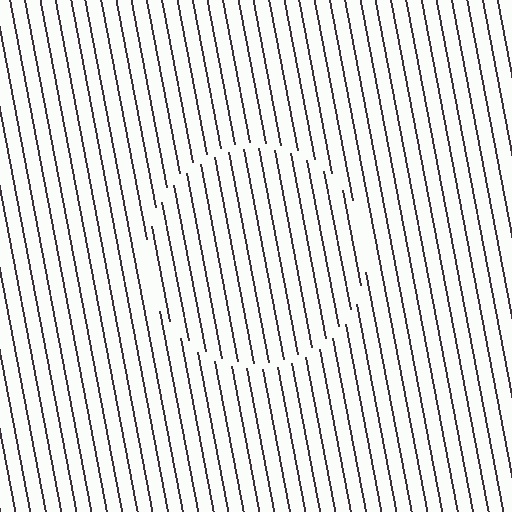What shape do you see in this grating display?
An illusory circle. The interior of the shape contains the same grating, shifted by half a period — the contour is defined by the phase discontinuity where line-ends from the inner and outer gratings abut.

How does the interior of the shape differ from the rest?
The interior of the shape contains the same grating, shifted by half a period — the contour is defined by the phase discontinuity where line-ends from the inner and outer gratings abut.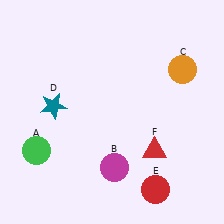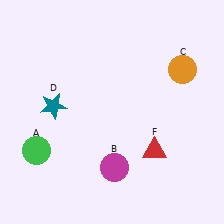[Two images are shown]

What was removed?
The red circle (E) was removed in Image 2.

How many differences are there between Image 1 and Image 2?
There is 1 difference between the two images.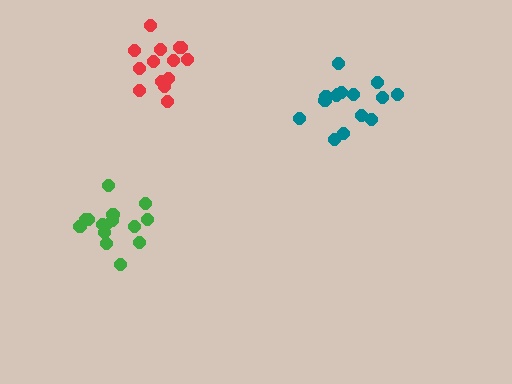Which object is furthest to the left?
The green cluster is leftmost.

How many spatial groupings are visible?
There are 3 spatial groupings.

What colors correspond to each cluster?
The clusters are colored: red, teal, green.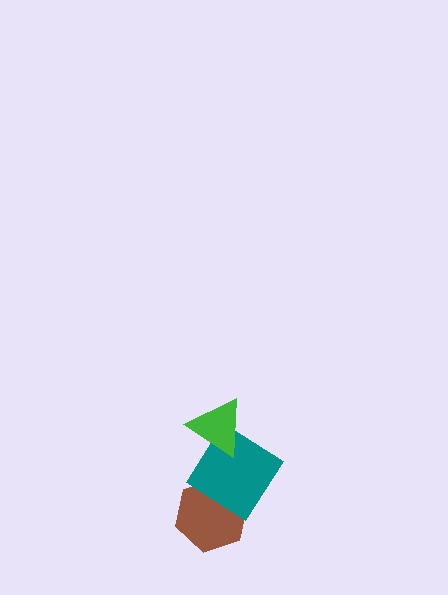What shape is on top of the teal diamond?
The green triangle is on top of the teal diamond.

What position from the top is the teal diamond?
The teal diamond is 2nd from the top.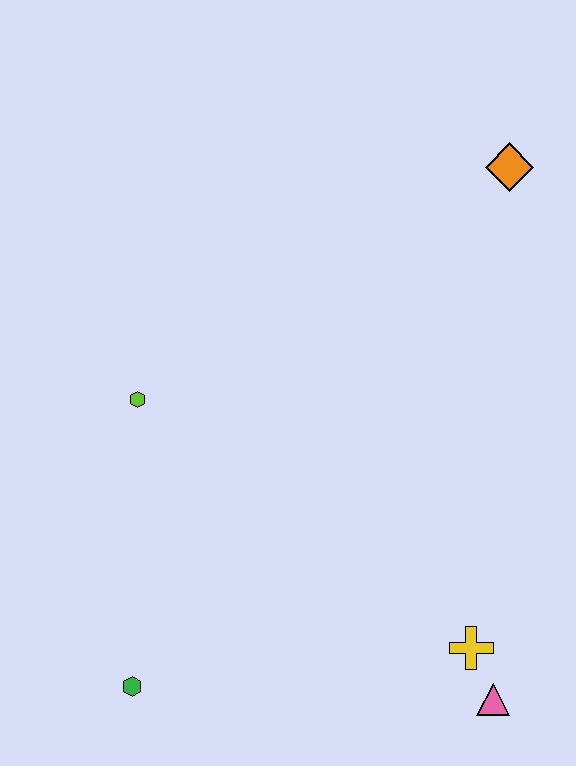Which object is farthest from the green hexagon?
The orange diamond is farthest from the green hexagon.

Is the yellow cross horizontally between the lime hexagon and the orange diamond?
Yes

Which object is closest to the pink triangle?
The yellow cross is closest to the pink triangle.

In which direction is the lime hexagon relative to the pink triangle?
The lime hexagon is to the left of the pink triangle.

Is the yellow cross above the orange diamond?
No